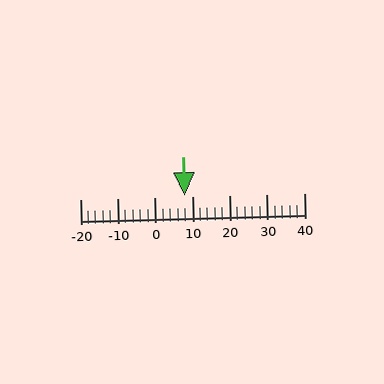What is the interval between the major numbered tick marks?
The major tick marks are spaced 10 units apart.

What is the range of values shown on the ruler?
The ruler shows values from -20 to 40.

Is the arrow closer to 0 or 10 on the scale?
The arrow is closer to 10.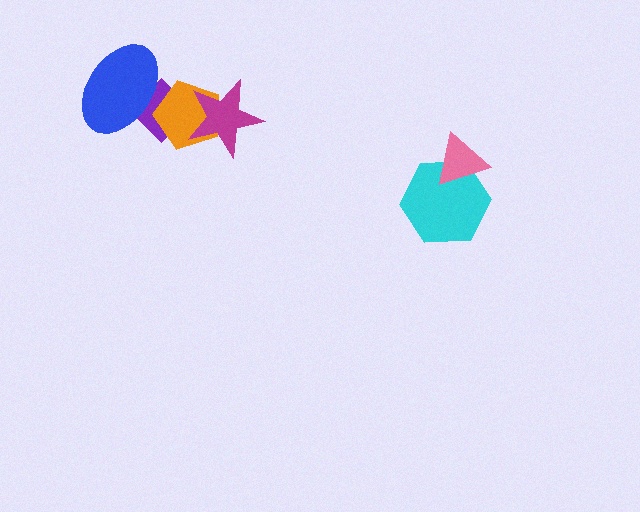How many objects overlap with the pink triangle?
1 object overlaps with the pink triangle.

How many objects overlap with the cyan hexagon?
1 object overlaps with the cyan hexagon.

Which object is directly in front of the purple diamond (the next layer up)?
The orange pentagon is directly in front of the purple diamond.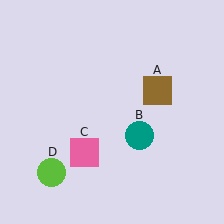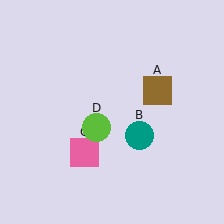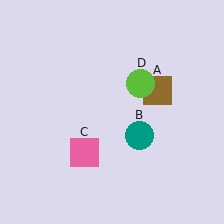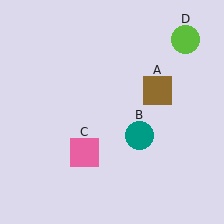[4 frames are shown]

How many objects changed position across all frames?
1 object changed position: lime circle (object D).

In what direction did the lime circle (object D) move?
The lime circle (object D) moved up and to the right.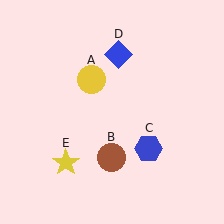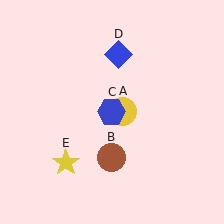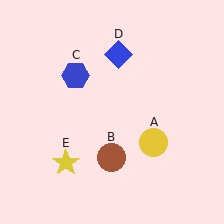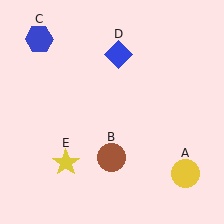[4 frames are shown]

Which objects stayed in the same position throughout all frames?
Brown circle (object B) and blue diamond (object D) and yellow star (object E) remained stationary.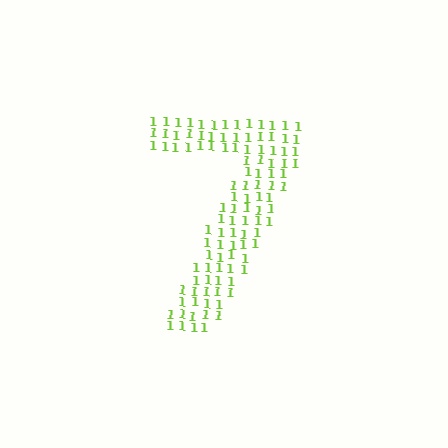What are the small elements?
The small elements are digit 1's.